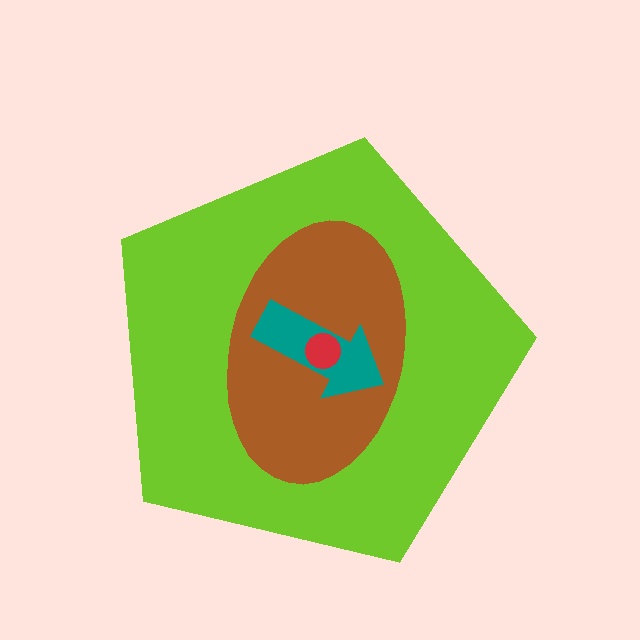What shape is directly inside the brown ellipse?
The teal arrow.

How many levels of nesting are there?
4.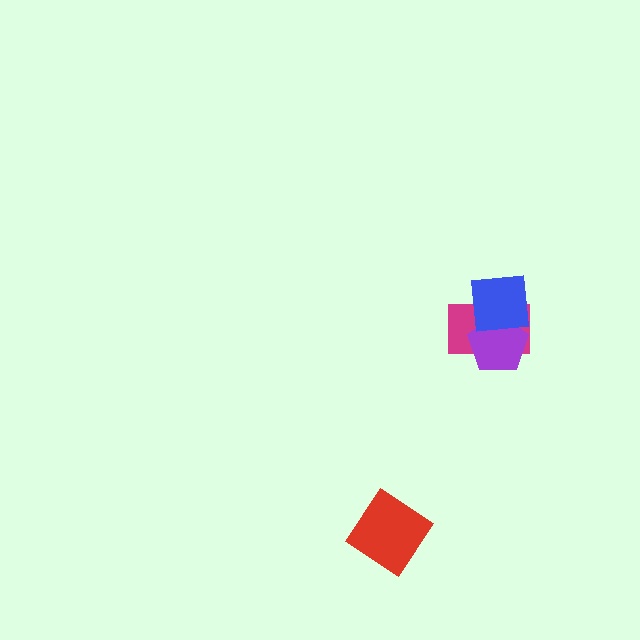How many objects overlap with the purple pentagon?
2 objects overlap with the purple pentagon.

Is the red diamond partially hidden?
No, no other shape covers it.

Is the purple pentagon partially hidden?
Yes, it is partially covered by another shape.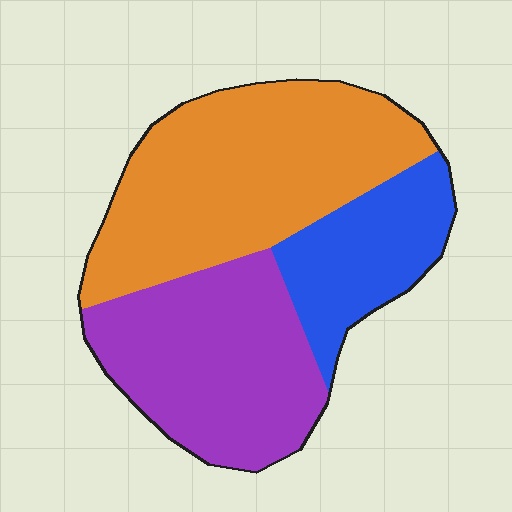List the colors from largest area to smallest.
From largest to smallest: orange, purple, blue.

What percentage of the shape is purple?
Purple covers about 35% of the shape.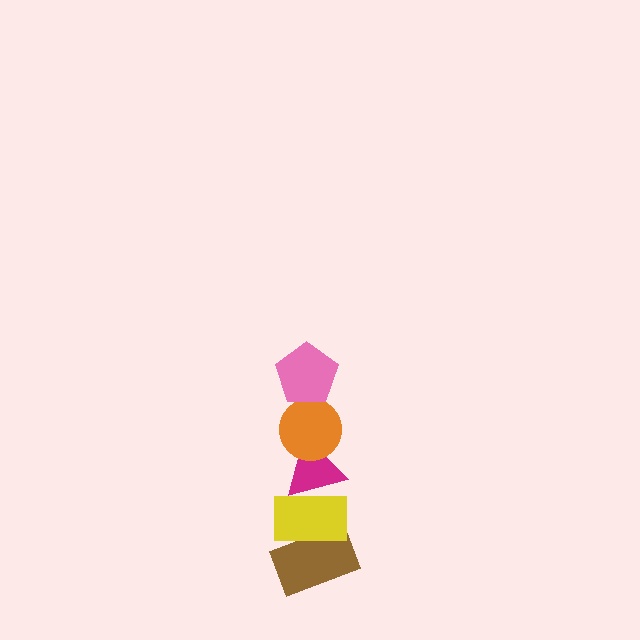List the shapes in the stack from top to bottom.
From top to bottom: the pink pentagon, the orange circle, the magenta triangle, the yellow rectangle, the brown rectangle.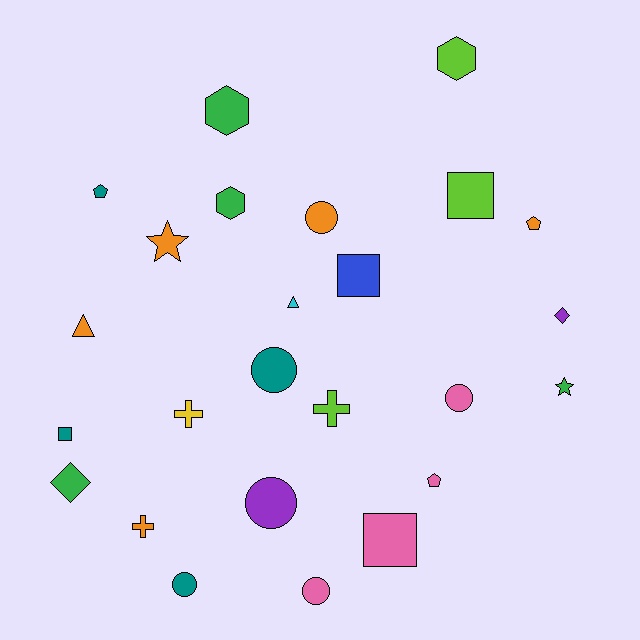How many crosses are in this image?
There are 3 crosses.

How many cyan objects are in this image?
There is 1 cyan object.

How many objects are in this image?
There are 25 objects.